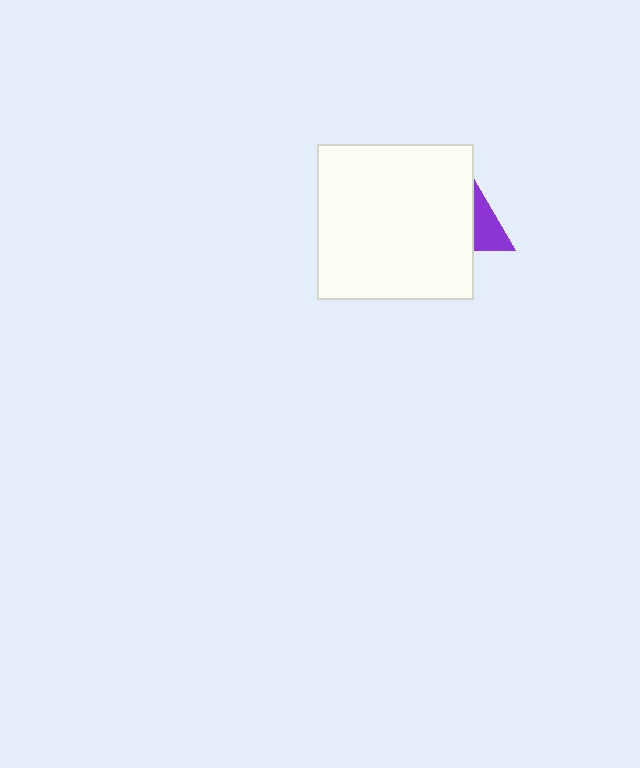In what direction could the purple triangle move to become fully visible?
The purple triangle could move right. That would shift it out from behind the white square entirely.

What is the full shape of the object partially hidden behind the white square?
The partially hidden object is a purple triangle.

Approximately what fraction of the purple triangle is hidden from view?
Roughly 63% of the purple triangle is hidden behind the white square.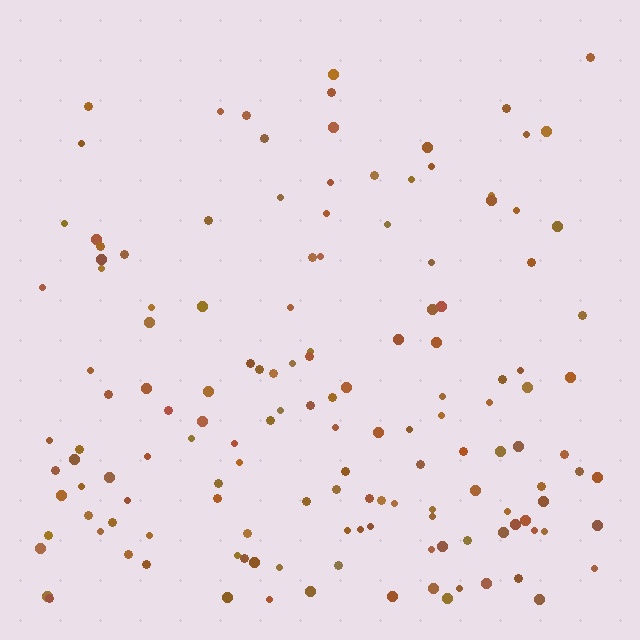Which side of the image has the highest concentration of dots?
The bottom.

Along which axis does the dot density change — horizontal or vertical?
Vertical.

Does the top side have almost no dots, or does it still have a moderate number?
Still a moderate number, just noticeably fewer than the bottom.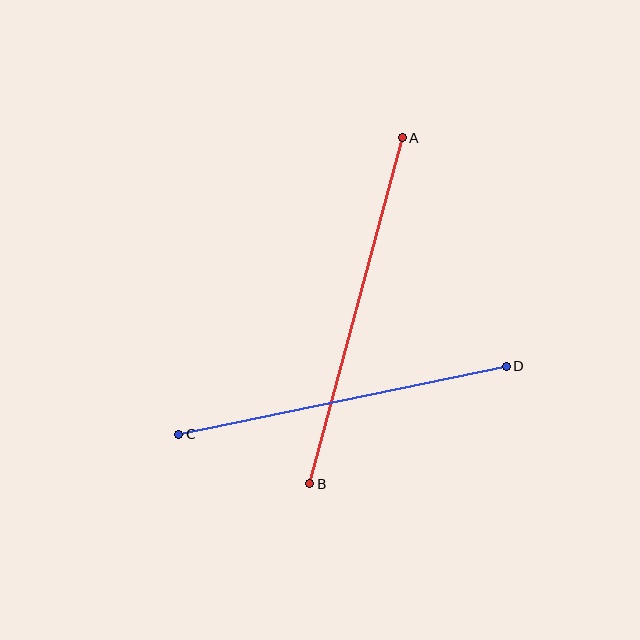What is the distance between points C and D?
The distance is approximately 334 pixels.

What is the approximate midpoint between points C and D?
The midpoint is at approximately (342, 400) pixels.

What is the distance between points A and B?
The distance is approximately 358 pixels.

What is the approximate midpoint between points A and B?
The midpoint is at approximately (356, 311) pixels.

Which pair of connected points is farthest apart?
Points A and B are farthest apart.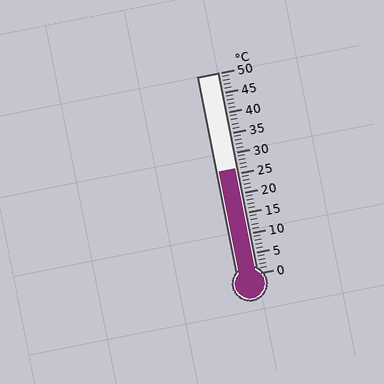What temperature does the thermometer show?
The thermometer shows approximately 26°C.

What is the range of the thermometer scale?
The thermometer scale ranges from 0°C to 50°C.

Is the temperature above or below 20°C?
The temperature is above 20°C.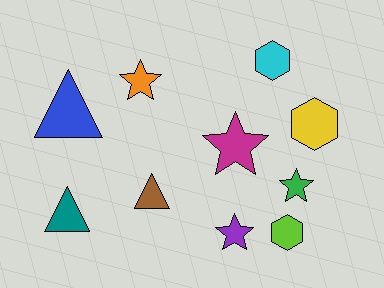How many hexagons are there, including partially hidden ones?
There are 3 hexagons.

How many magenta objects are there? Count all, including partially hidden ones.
There is 1 magenta object.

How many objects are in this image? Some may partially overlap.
There are 10 objects.